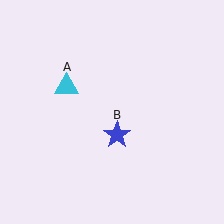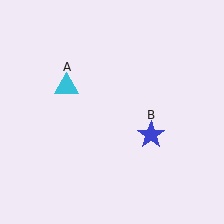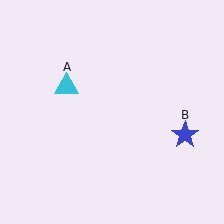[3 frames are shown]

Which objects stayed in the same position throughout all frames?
Cyan triangle (object A) remained stationary.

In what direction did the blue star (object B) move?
The blue star (object B) moved right.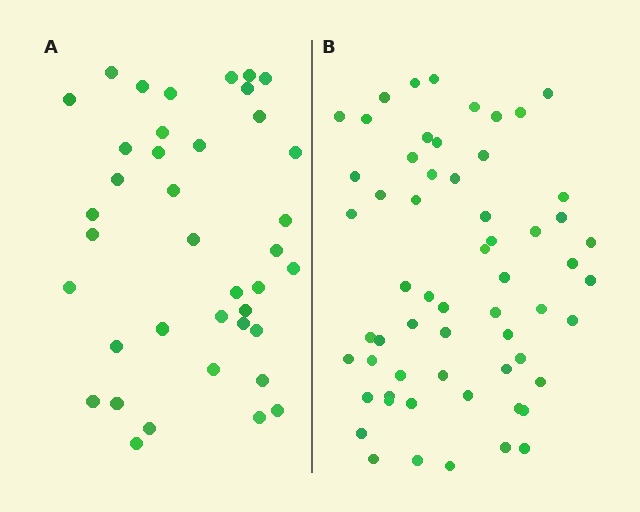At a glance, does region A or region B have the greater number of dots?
Region B (the right region) has more dots.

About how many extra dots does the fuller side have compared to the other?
Region B has approximately 20 more dots than region A.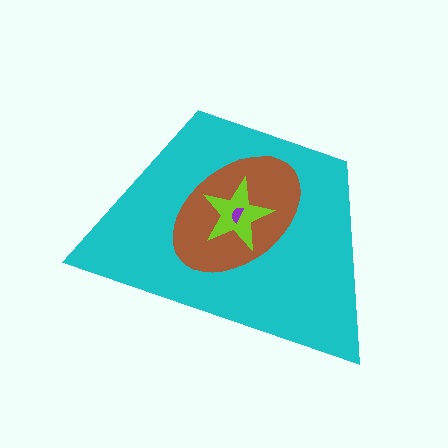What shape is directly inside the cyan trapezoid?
The brown ellipse.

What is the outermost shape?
The cyan trapezoid.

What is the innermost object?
The purple semicircle.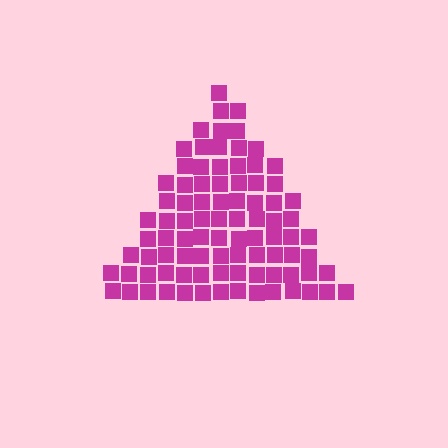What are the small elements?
The small elements are squares.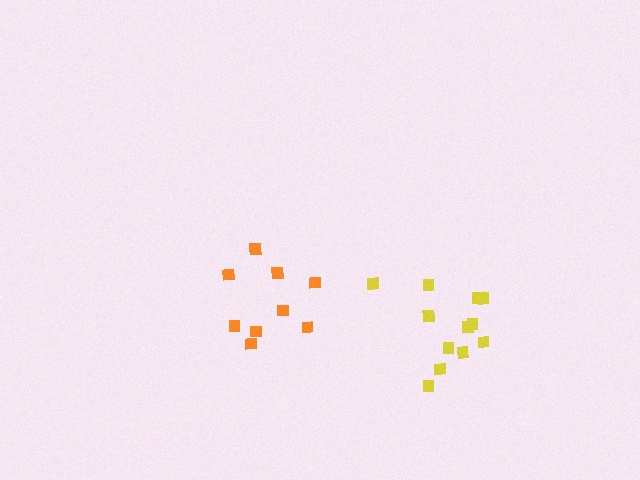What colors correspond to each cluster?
The clusters are colored: yellow, orange.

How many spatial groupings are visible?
There are 2 spatial groupings.